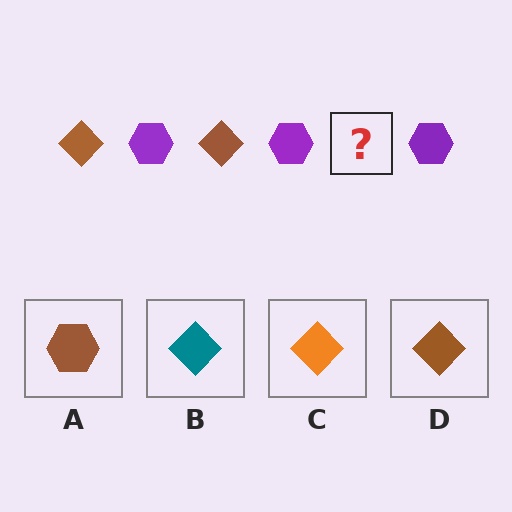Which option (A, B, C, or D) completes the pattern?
D.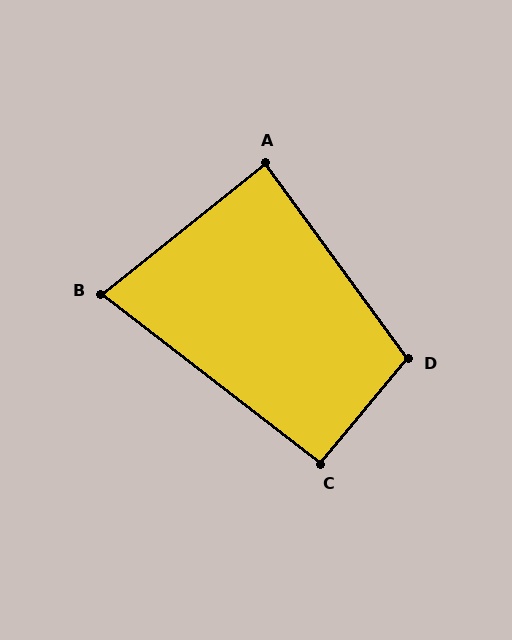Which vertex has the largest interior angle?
D, at approximately 104 degrees.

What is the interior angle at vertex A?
Approximately 87 degrees (approximately right).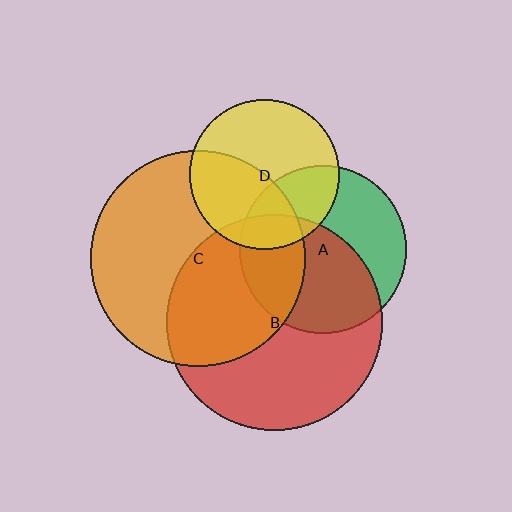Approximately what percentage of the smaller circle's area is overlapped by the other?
Approximately 55%.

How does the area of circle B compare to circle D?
Approximately 2.1 times.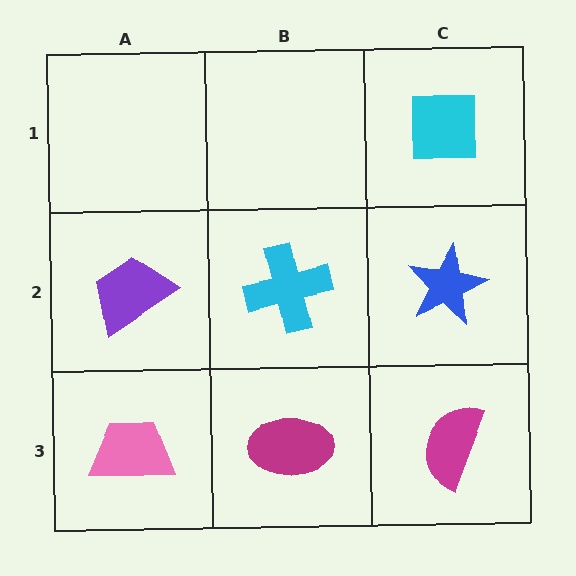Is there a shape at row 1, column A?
No, that cell is empty.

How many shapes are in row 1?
1 shape.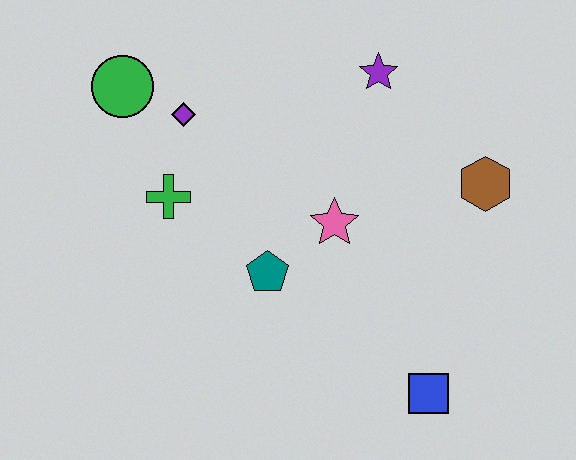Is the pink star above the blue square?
Yes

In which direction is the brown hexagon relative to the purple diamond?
The brown hexagon is to the right of the purple diamond.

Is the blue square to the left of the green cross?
No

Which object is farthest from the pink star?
The green circle is farthest from the pink star.